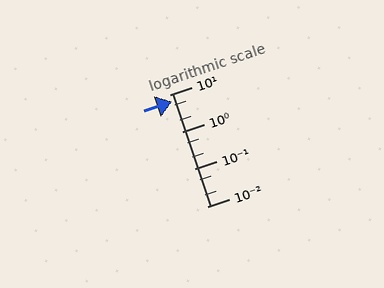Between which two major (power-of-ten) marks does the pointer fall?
The pointer is between 1 and 10.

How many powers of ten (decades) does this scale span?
The scale spans 3 decades, from 0.01 to 10.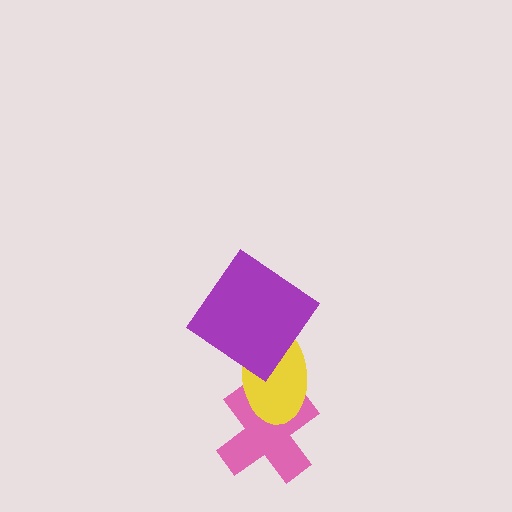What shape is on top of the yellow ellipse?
The purple diamond is on top of the yellow ellipse.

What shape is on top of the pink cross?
The yellow ellipse is on top of the pink cross.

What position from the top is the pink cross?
The pink cross is 3rd from the top.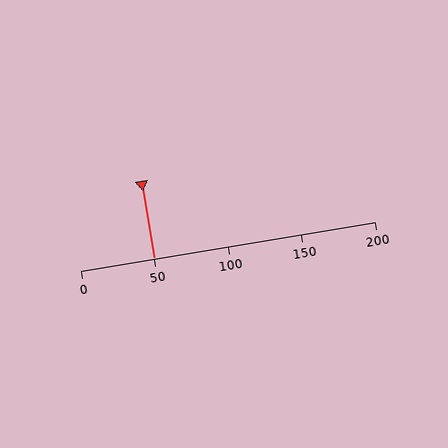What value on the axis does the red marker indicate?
The marker indicates approximately 50.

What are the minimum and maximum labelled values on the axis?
The axis runs from 0 to 200.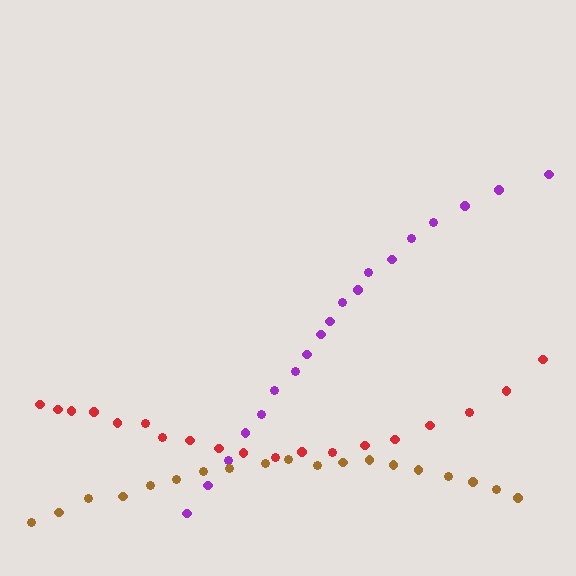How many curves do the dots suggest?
There are 3 distinct paths.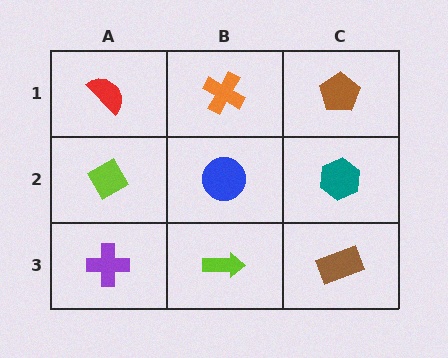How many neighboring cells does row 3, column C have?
2.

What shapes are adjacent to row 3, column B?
A blue circle (row 2, column B), a purple cross (row 3, column A), a brown rectangle (row 3, column C).